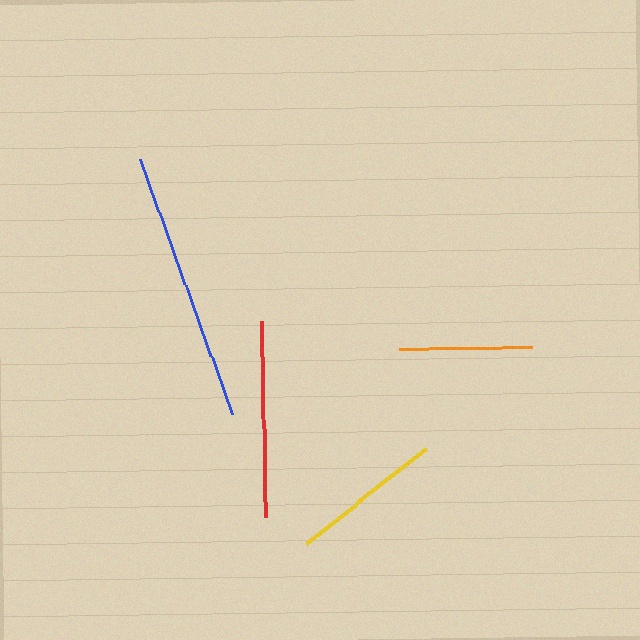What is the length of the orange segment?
The orange segment is approximately 133 pixels long.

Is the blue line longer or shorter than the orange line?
The blue line is longer than the orange line.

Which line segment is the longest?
The blue line is the longest at approximately 271 pixels.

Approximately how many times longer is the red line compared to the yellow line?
The red line is approximately 1.3 times the length of the yellow line.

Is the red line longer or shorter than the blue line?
The blue line is longer than the red line.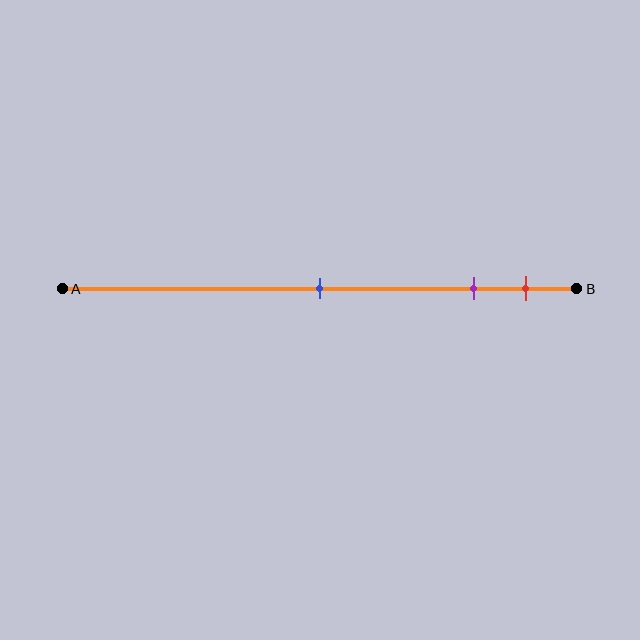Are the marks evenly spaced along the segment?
No, the marks are not evenly spaced.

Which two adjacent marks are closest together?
The purple and red marks are the closest adjacent pair.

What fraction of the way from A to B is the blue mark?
The blue mark is approximately 50% (0.5) of the way from A to B.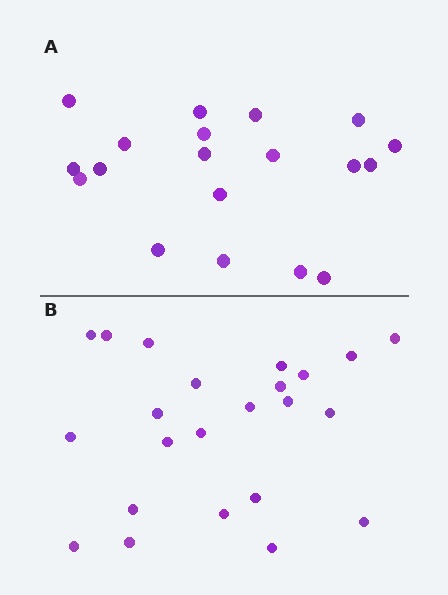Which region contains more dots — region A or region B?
Region B (the bottom region) has more dots.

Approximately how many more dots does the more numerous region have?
Region B has about 4 more dots than region A.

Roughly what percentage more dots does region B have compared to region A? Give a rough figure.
About 20% more.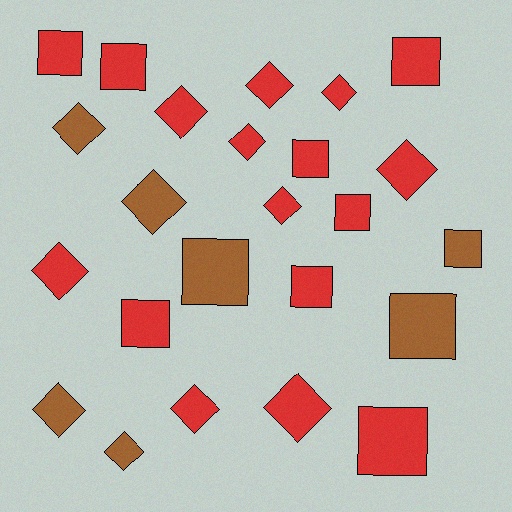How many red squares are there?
There are 8 red squares.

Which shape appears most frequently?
Diamond, with 13 objects.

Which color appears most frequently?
Red, with 17 objects.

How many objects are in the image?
There are 24 objects.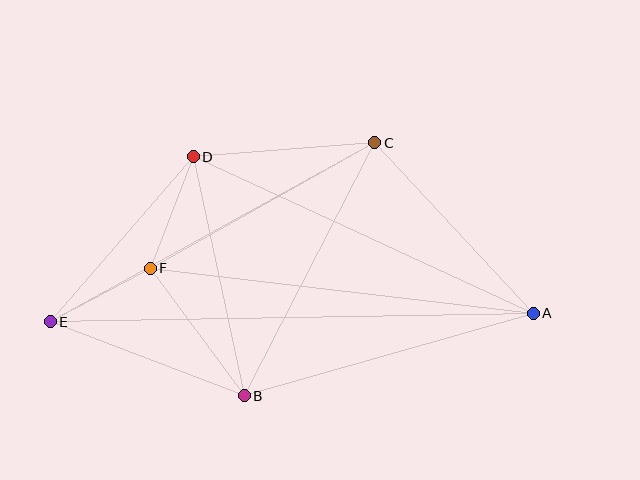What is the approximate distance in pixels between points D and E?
The distance between D and E is approximately 219 pixels.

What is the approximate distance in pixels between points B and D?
The distance between B and D is approximately 245 pixels.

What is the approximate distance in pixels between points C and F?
The distance between C and F is approximately 257 pixels.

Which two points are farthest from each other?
Points A and E are farthest from each other.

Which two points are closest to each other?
Points E and F are closest to each other.